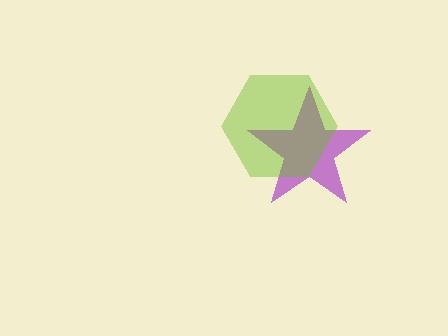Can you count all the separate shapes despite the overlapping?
Yes, there are 2 separate shapes.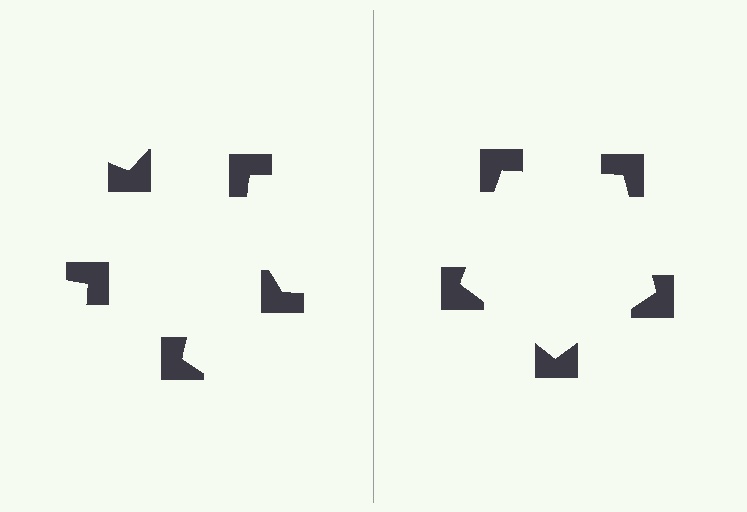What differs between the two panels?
The notched squares are positioned identically on both sides; only the wedge orientations differ. On the right they align to a pentagon; on the left they are misaligned.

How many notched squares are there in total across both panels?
10 — 5 on each side.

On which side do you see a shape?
An illusory pentagon appears on the right side. On the left side the wedge cuts are rotated, so no coherent shape forms.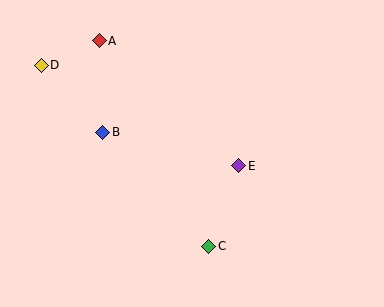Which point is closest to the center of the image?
Point E at (239, 166) is closest to the center.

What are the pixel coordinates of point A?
Point A is at (99, 41).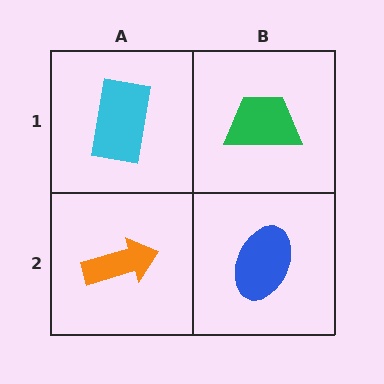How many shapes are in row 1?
2 shapes.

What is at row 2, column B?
A blue ellipse.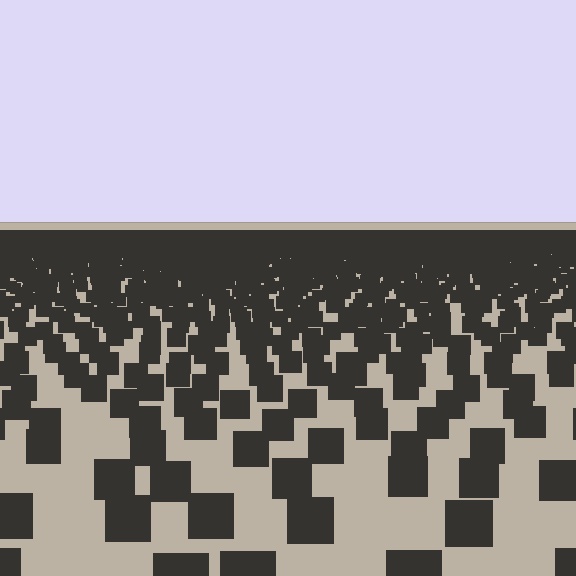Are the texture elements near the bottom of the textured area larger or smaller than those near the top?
Larger. Near the bottom, elements are closer to the viewer and appear at a bigger on-screen size.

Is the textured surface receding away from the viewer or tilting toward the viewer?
The surface is receding away from the viewer. Texture elements get smaller and denser toward the top.